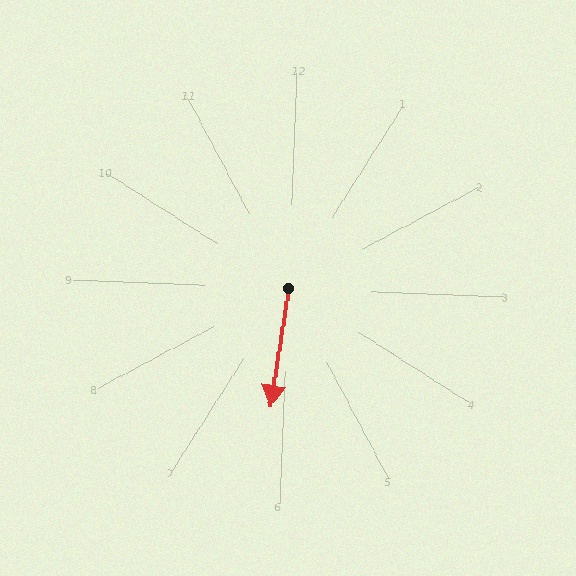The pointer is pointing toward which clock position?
Roughly 6 o'clock.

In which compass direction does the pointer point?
South.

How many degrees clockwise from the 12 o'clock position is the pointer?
Approximately 186 degrees.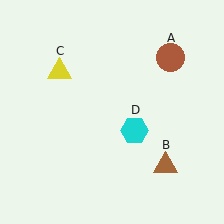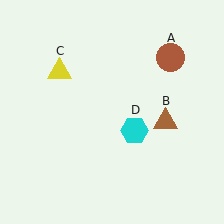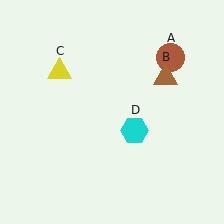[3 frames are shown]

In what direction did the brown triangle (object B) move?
The brown triangle (object B) moved up.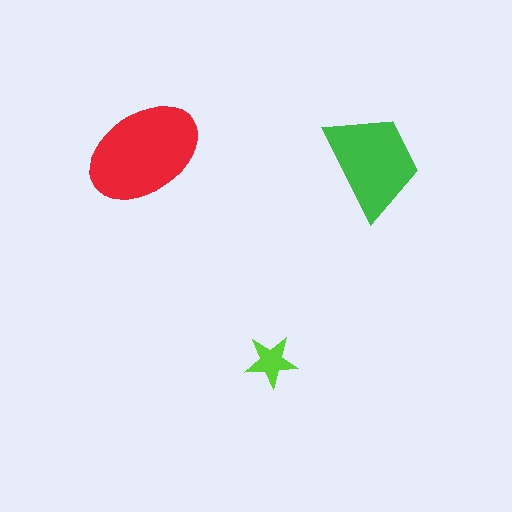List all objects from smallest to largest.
The lime star, the green trapezoid, the red ellipse.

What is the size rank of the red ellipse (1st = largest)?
1st.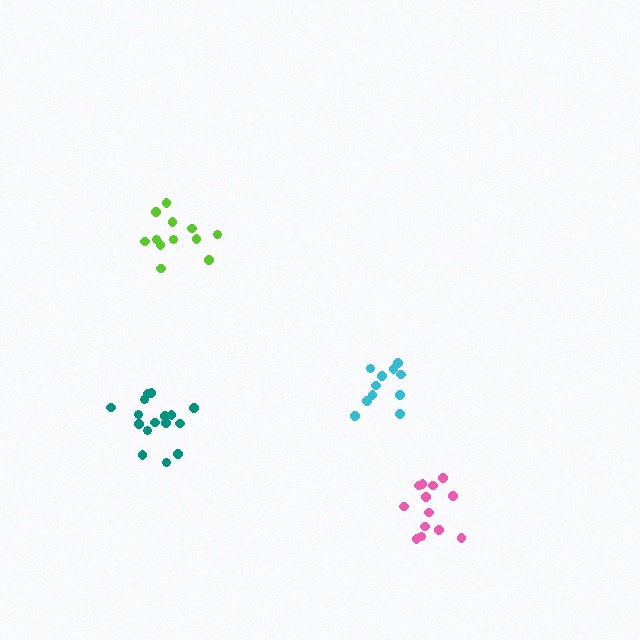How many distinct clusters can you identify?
There are 4 distinct clusters.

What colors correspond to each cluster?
The clusters are colored: teal, cyan, pink, lime.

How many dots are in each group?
Group 1: 16 dots, Group 2: 11 dots, Group 3: 13 dots, Group 4: 12 dots (52 total).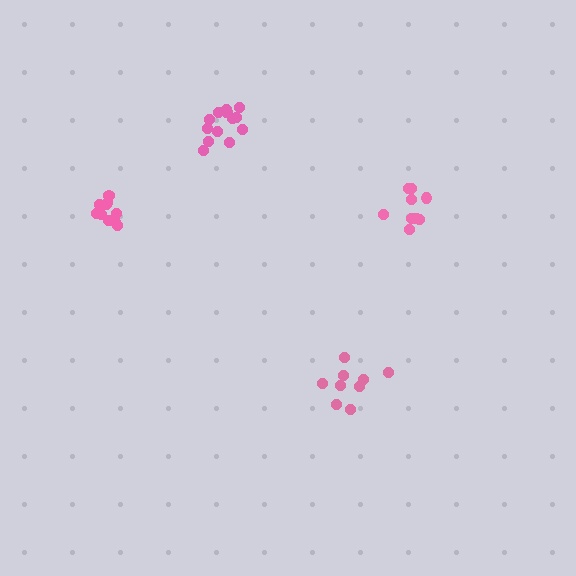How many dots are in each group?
Group 1: 9 dots, Group 2: 14 dots, Group 3: 9 dots, Group 4: 12 dots (44 total).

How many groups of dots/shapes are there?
There are 4 groups.